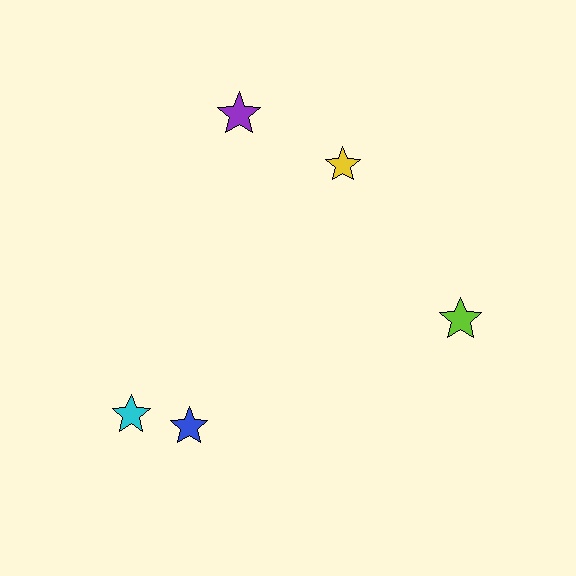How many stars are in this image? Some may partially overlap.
There are 5 stars.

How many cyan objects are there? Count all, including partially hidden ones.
There is 1 cyan object.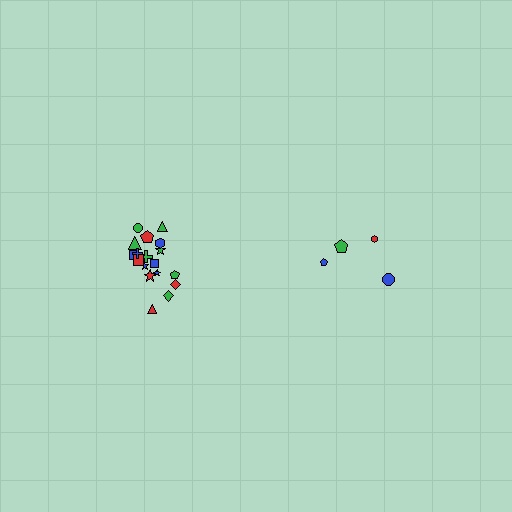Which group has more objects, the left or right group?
The left group.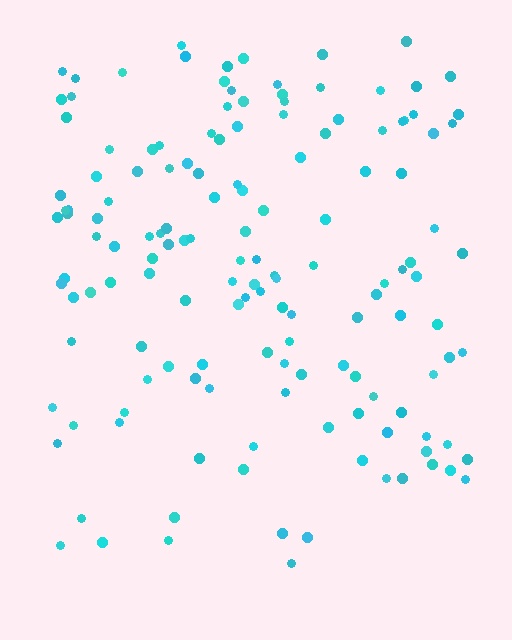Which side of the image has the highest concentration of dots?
The top.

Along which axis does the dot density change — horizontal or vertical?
Vertical.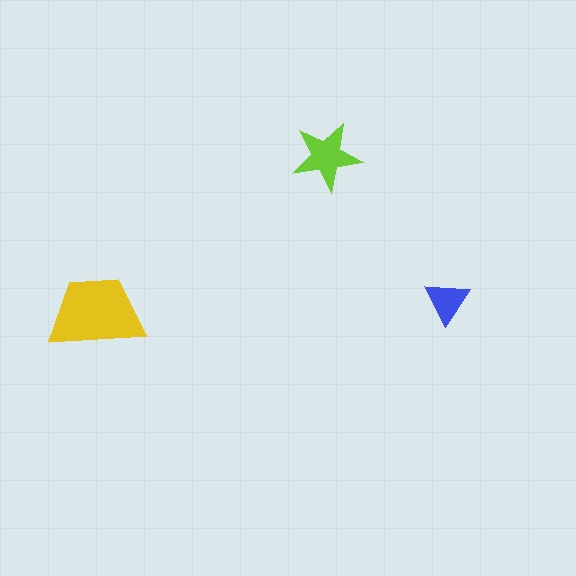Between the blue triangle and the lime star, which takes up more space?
The lime star.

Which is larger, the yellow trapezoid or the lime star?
The yellow trapezoid.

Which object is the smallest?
The blue triangle.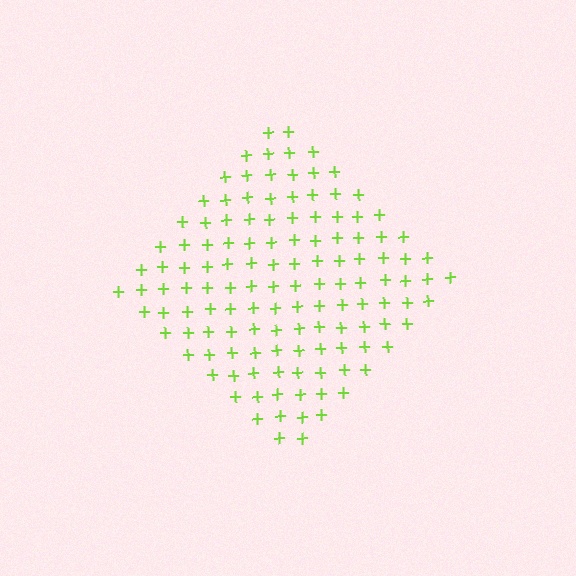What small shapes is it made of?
It is made of small plus signs.